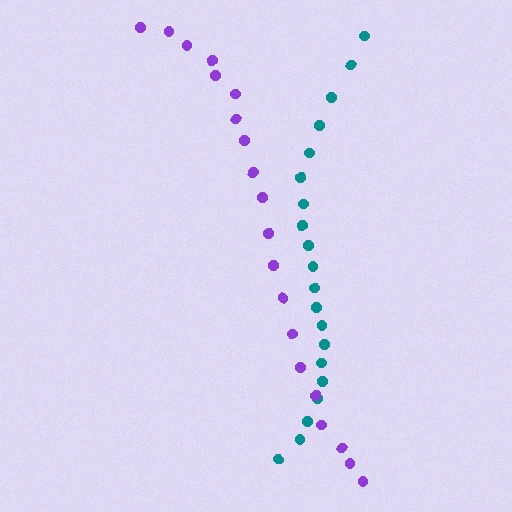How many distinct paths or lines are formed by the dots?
There are 2 distinct paths.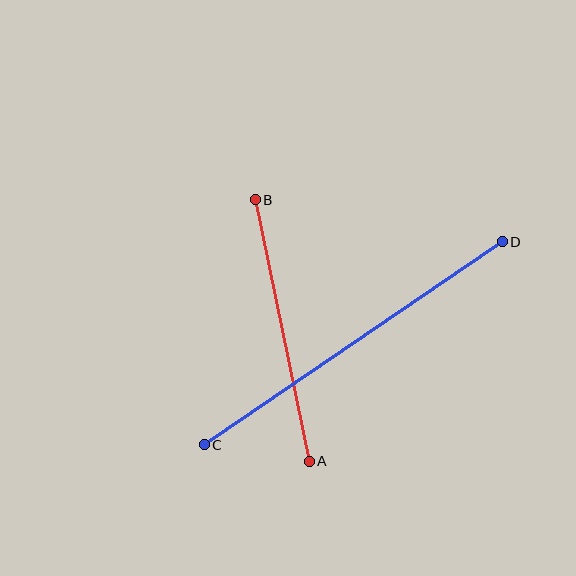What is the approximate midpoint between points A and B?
The midpoint is at approximately (282, 331) pixels.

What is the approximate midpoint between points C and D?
The midpoint is at approximately (353, 343) pixels.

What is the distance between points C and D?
The distance is approximately 361 pixels.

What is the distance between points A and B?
The distance is approximately 267 pixels.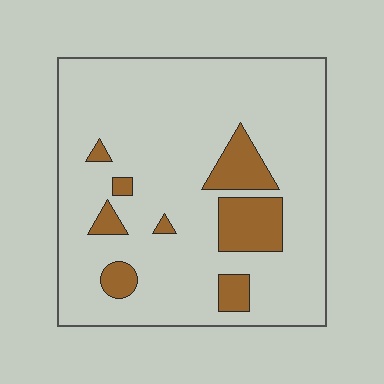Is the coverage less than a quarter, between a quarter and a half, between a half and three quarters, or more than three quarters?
Less than a quarter.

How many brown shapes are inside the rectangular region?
8.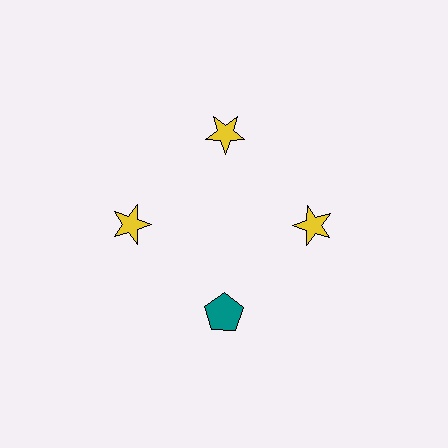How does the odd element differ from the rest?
It differs in both color (teal instead of yellow) and shape (pentagon instead of star).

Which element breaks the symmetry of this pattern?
The teal pentagon at roughly the 6 o'clock position breaks the symmetry. All other shapes are yellow stars.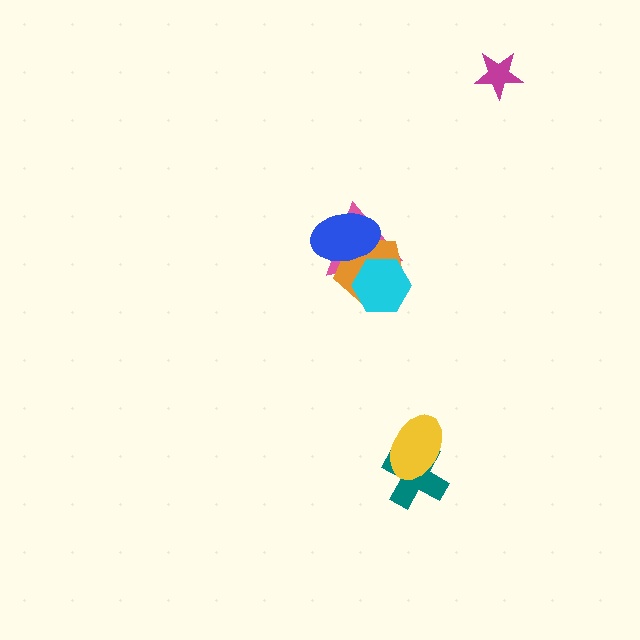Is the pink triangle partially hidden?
Yes, it is partially covered by another shape.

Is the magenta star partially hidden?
No, no other shape covers it.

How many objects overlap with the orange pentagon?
3 objects overlap with the orange pentagon.